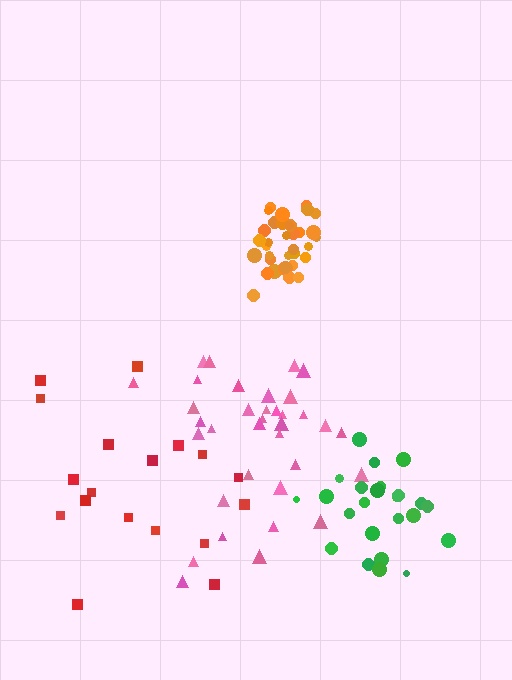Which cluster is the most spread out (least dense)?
Red.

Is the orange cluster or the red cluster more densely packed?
Orange.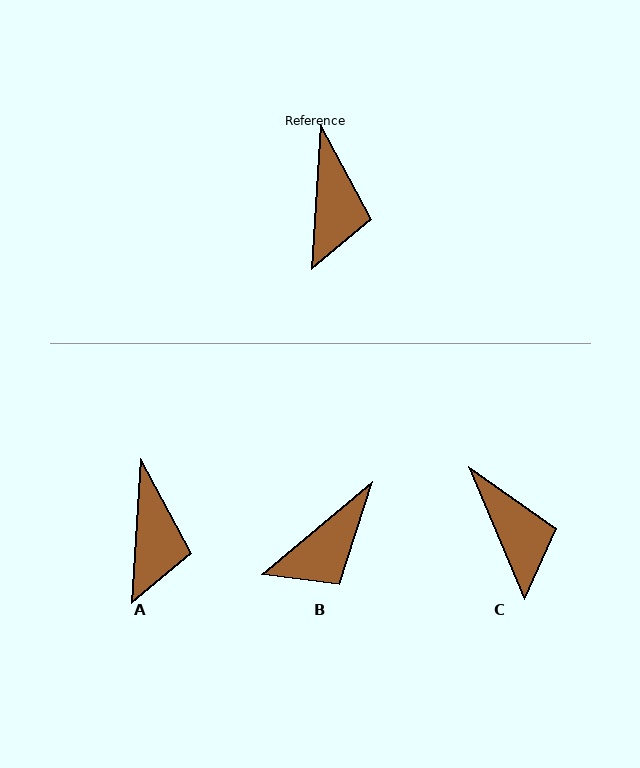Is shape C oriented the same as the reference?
No, it is off by about 26 degrees.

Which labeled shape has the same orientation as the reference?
A.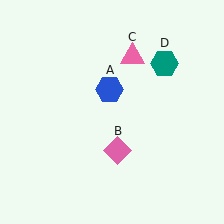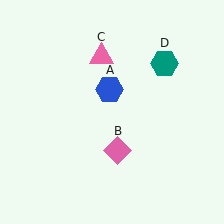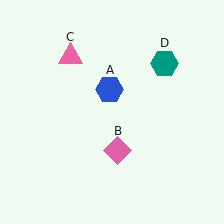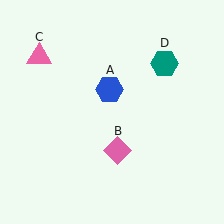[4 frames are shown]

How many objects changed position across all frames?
1 object changed position: pink triangle (object C).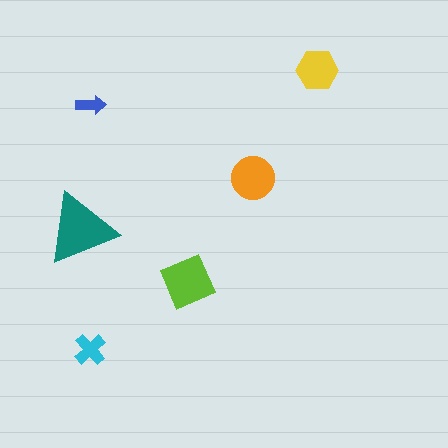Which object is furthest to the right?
The yellow hexagon is rightmost.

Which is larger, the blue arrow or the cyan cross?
The cyan cross.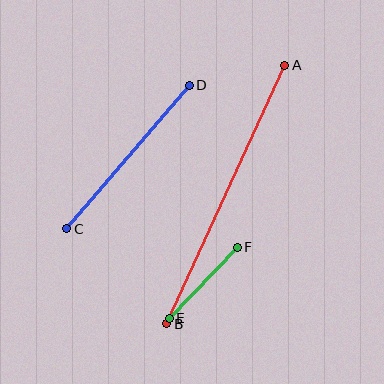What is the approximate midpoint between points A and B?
The midpoint is at approximately (226, 194) pixels.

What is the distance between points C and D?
The distance is approximately 188 pixels.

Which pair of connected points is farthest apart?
Points A and B are farthest apart.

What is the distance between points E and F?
The distance is approximately 99 pixels.